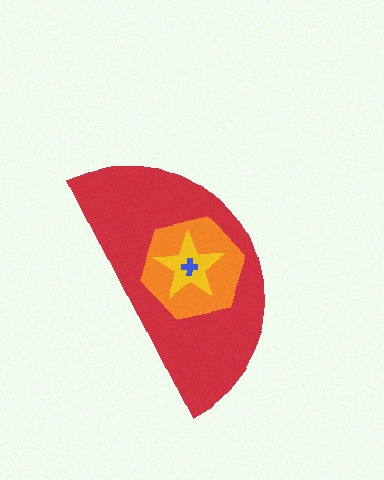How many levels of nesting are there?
4.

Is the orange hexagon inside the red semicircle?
Yes.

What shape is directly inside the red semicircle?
The orange hexagon.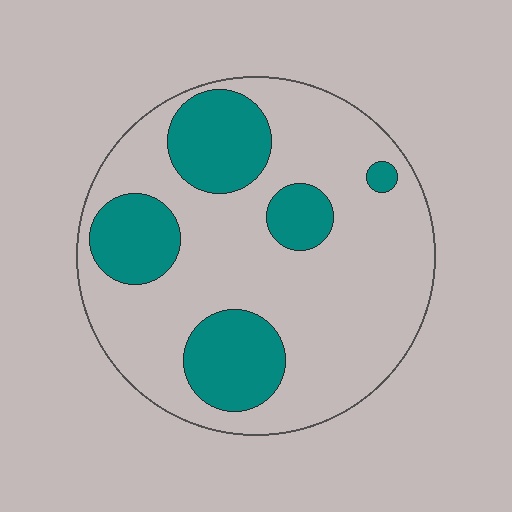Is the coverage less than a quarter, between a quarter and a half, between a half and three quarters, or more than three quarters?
Between a quarter and a half.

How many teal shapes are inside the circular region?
5.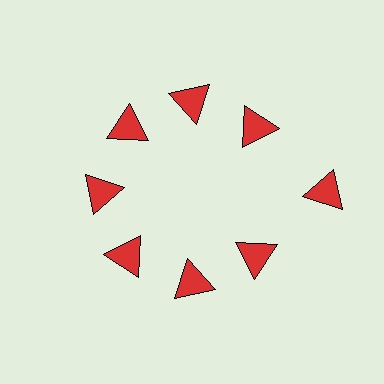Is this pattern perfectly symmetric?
No. The 8 red triangles are arranged in a ring, but one element near the 3 o'clock position is pushed outward from the center, breaking the 8-fold rotational symmetry.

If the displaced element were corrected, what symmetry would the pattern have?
It would have 8-fold rotational symmetry — the pattern would map onto itself every 45 degrees.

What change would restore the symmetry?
The symmetry would be restored by moving it inward, back onto the ring so that all 8 triangles sit at equal angles and equal distance from the center.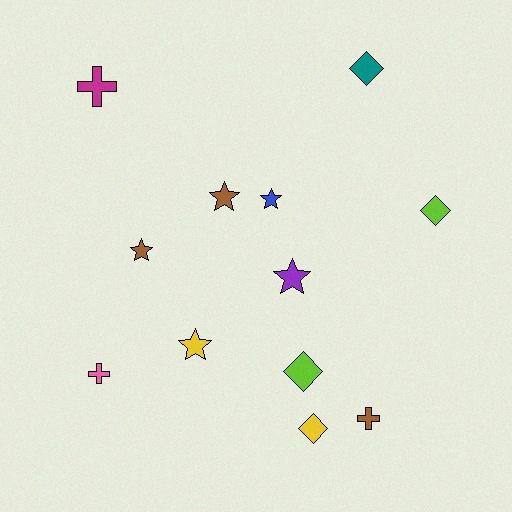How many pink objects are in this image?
There is 1 pink object.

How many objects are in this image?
There are 12 objects.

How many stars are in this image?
There are 5 stars.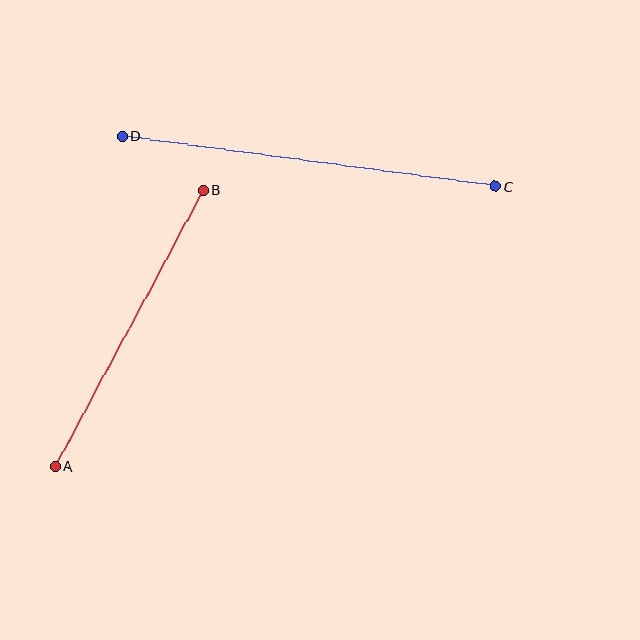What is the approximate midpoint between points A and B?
The midpoint is at approximately (129, 328) pixels.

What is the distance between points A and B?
The distance is approximately 313 pixels.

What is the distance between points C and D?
The distance is approximately 377 pixels.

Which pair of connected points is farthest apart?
Points C and D are farthest apart.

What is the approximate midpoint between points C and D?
The midpoint is at approximately (309, 161) pixels.